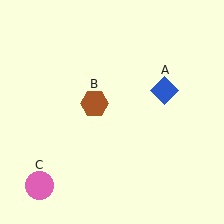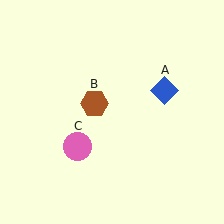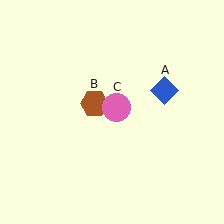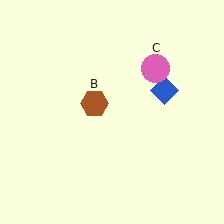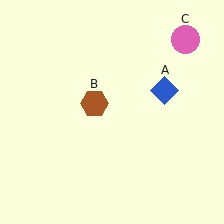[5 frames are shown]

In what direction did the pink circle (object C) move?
The pink circle (object C) moved up and to the right.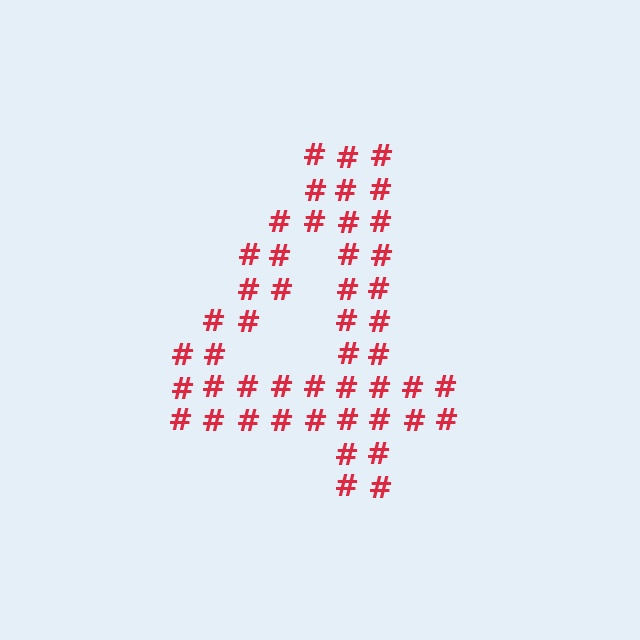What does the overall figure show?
The overall figure shows the digit 4.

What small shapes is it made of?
It is made of small hash symbols.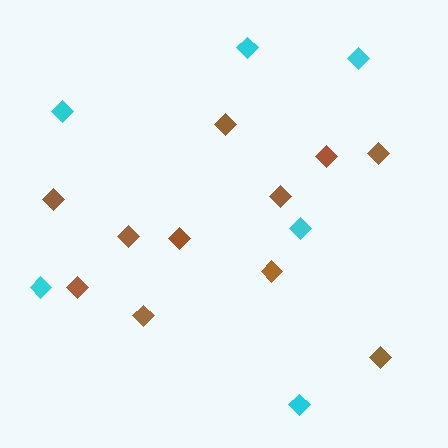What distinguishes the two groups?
There are 2 groups: one group of cyan diamonds (6) and one group of brown diamonds (11).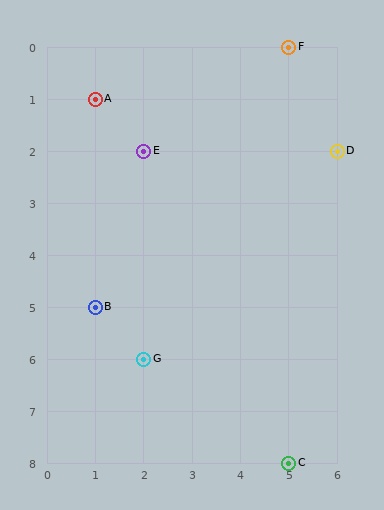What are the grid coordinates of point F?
Point F is at grid coordinates (5, 0).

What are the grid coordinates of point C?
Point C is at grid coordinates (5, 8).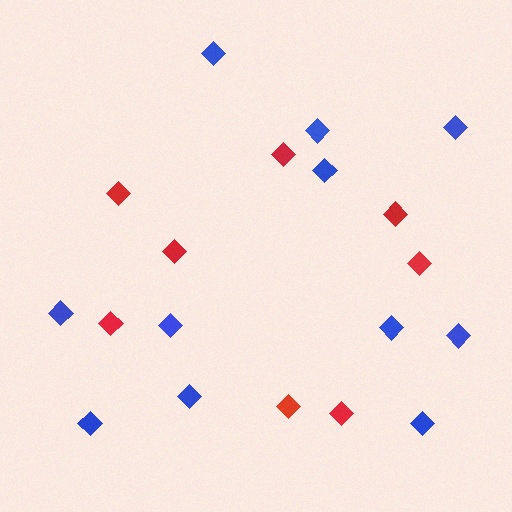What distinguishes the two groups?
There are 2 groups: one group of red diamonds (8) and one group of blue diamonds (11).